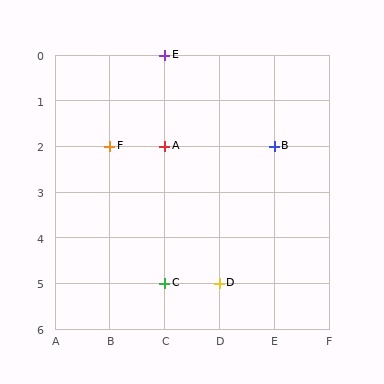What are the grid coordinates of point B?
Point B is at grid coordinates (E, 2).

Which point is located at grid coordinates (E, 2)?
Point B is at (E, 2).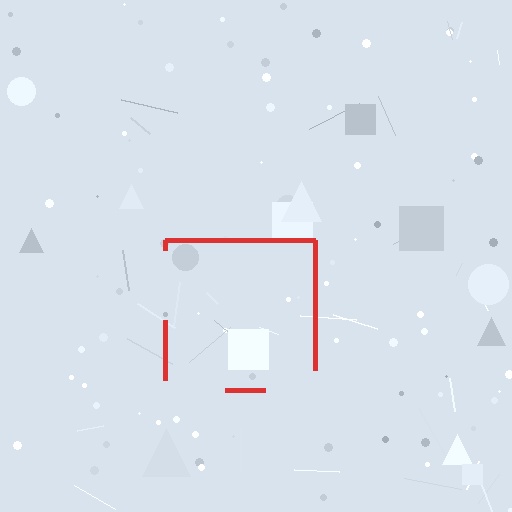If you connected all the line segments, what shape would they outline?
They would outline a square.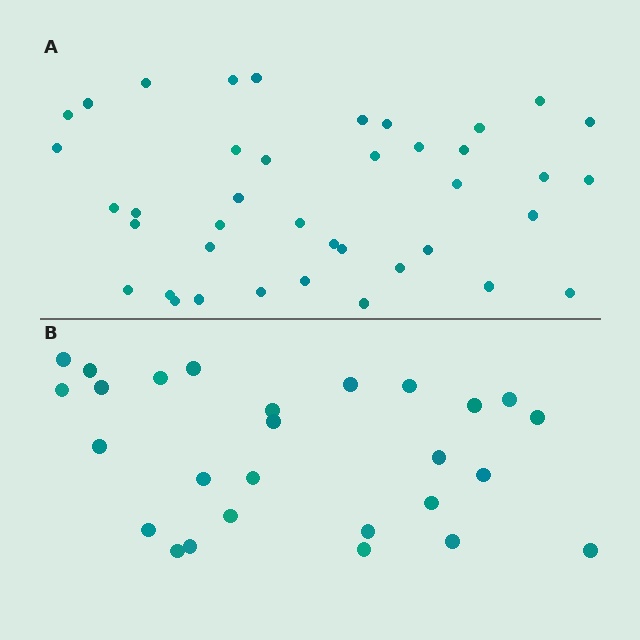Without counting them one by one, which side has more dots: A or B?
Region A (the top region) has more dots.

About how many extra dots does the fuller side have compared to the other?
Region A has approximately 15 more dots than region B.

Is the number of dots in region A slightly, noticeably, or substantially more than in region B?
Region A has substantially more. The ratio is roughly 1.5 to 1.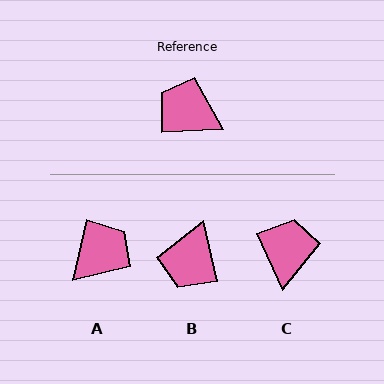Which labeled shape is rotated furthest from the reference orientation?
A, about 106 degrees away.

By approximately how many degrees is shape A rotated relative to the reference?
Approximately 106 degrees clockwise.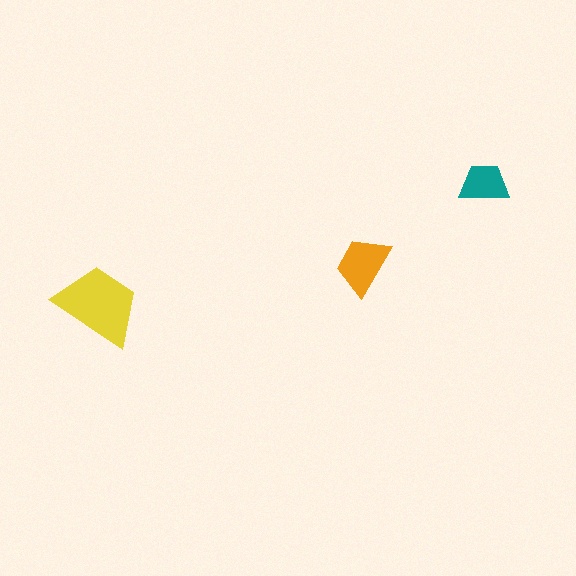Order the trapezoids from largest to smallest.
the yellow one, the orange one, the teal one.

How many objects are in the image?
There are 3 objects in the image.